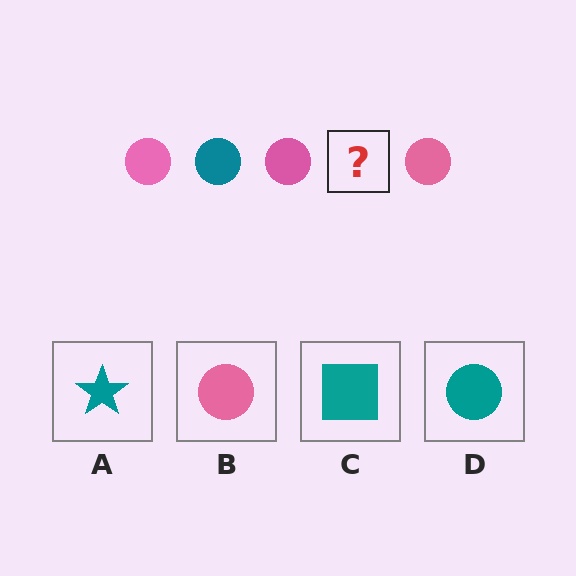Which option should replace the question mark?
Option D.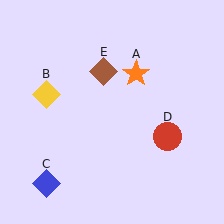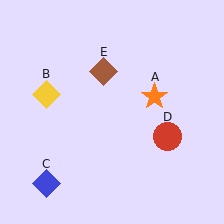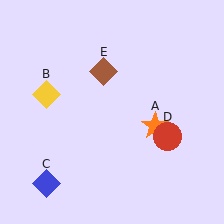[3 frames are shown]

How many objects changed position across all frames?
1 object changed position: orange star (object A).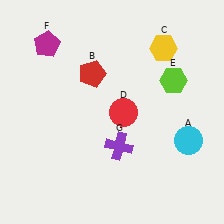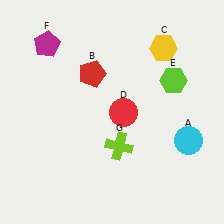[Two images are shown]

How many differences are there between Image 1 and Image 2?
There is 1 difference between the two images.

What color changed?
The cross (G) changed from purple in Image 1 to lime in Image 2.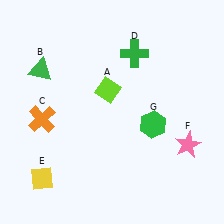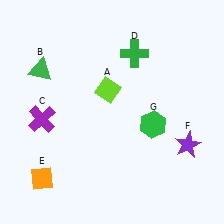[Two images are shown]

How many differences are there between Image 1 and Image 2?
There are 3 differences between the two images.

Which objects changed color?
C changed from orange to purple. E changed from yellow to orange. F changed from pink to purple.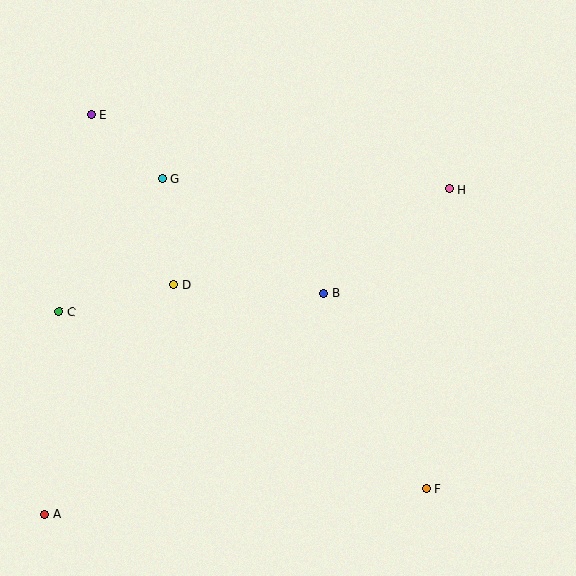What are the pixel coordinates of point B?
Point B is at (324, 293).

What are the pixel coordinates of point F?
Point F is at (426, 489).